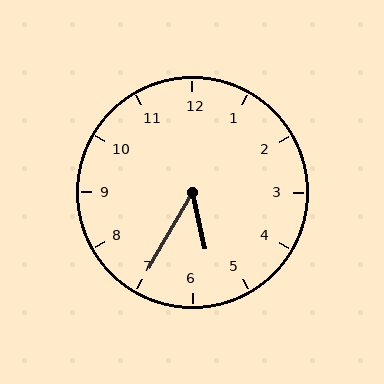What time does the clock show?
5:35.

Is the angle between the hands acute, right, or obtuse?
It is acute.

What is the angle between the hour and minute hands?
Approximately 42 degrees.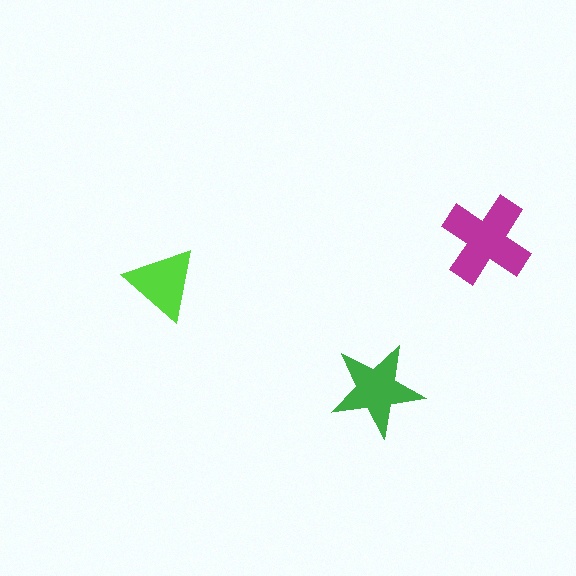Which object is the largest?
The magenta cross.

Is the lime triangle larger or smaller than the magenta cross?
Smaller.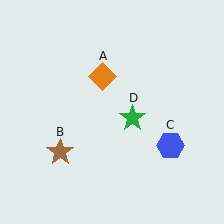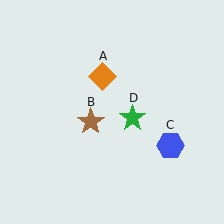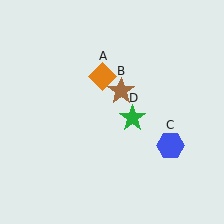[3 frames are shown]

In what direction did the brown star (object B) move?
The brown star (object B) moved up and to the right.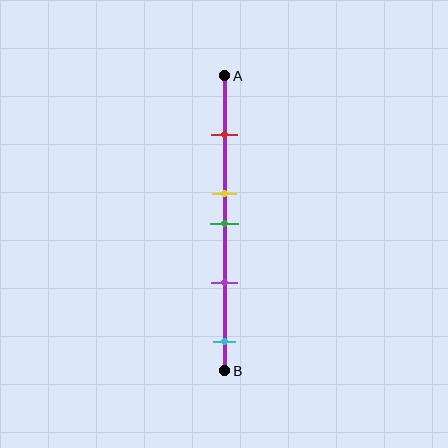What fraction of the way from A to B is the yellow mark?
The yellow mark is approximately 40% (0.4) of the way from A to B.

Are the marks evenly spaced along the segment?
No, the marks are not evenly spaced.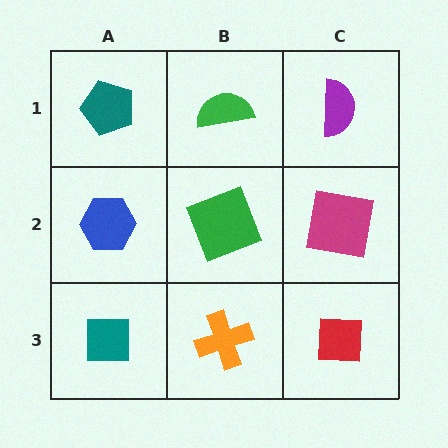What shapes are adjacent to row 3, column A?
A blue hexagon (row 2, column A), an orange cross (row 3, column B).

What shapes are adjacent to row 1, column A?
A blue hexagon (row 2, column A), a green semicircle (row 1, column B).